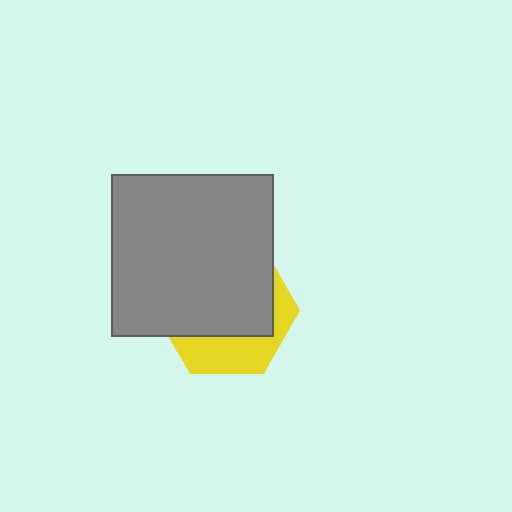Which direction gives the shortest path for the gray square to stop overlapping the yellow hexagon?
Moving up gives the shortest separation.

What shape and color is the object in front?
The object in front is a gray square.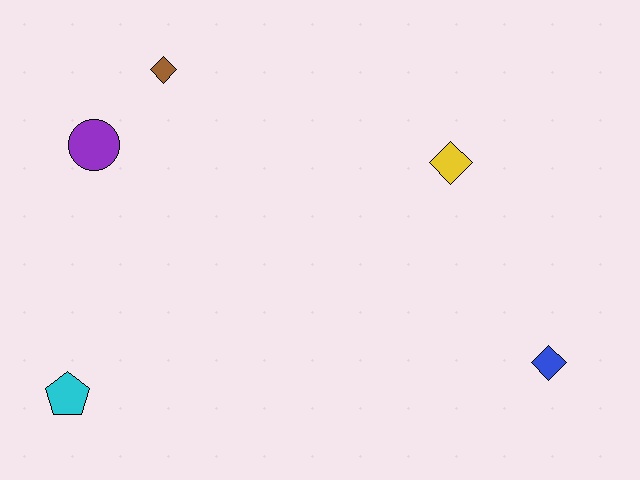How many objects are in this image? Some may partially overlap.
There are 5 objects.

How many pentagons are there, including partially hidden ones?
There is 1 pentagon.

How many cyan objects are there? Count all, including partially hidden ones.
There is 1 cyan object.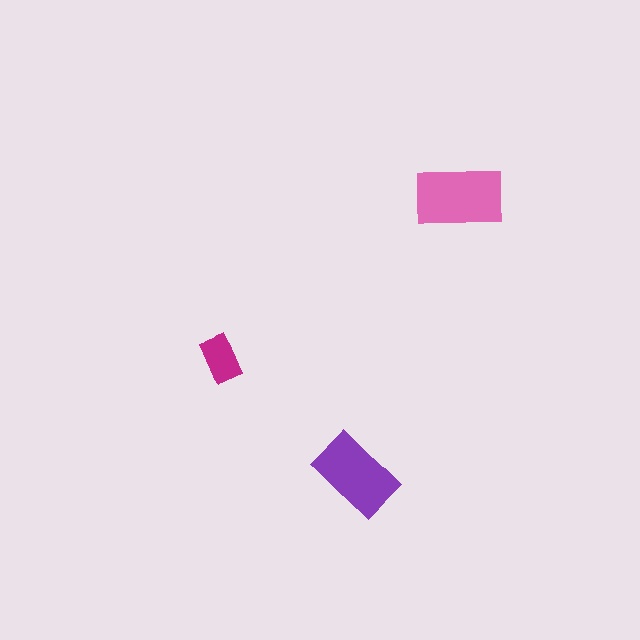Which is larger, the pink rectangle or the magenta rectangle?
The pink one.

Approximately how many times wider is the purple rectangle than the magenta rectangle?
About 2 times wider.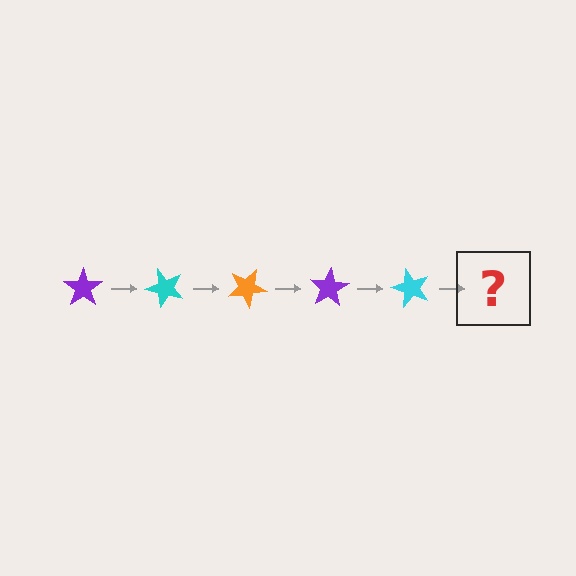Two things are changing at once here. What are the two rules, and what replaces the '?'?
The two rules are that it rotates 50 degrees each step and the color cycles through purple, cyan, and orange. The '?' should be an orange star, rotated 250 degrees from the start.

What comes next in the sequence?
The next element should be an orange star, rotated 250 degrees from the start.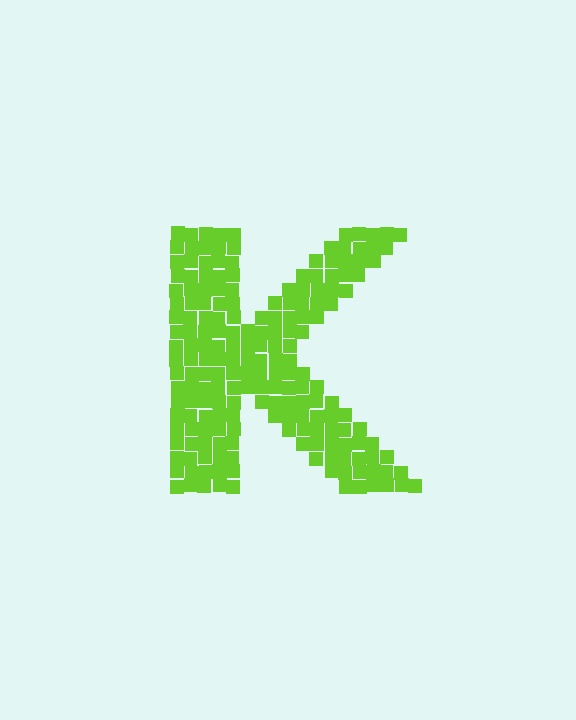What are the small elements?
The small elements are squares.